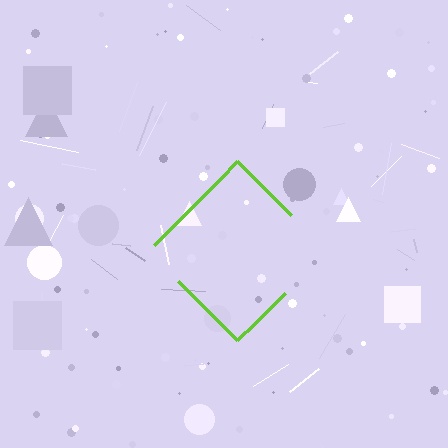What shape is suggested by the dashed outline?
The dashed outline suggests a diamond.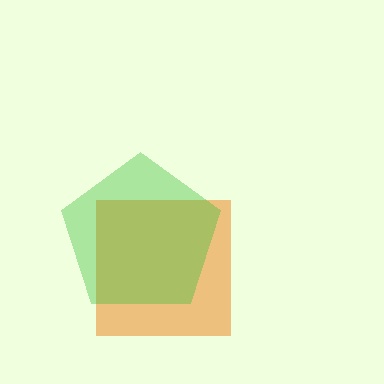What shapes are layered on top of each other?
The layered shapes are: an orange square, a green pentagon.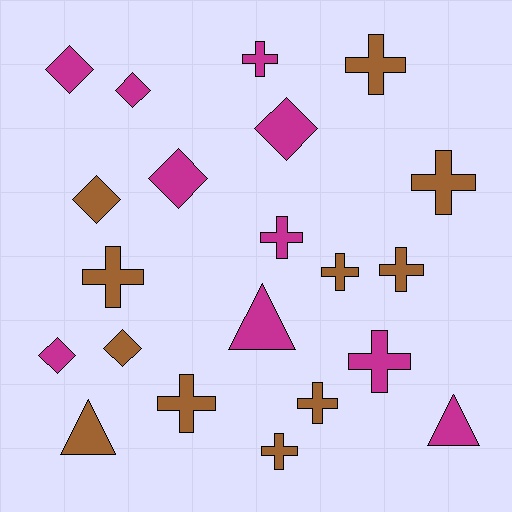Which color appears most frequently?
Brown, with 11 objects.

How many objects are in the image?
There are 21 objects.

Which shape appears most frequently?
Cross, with 11 objects.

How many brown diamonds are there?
There are 2 brown diamonds.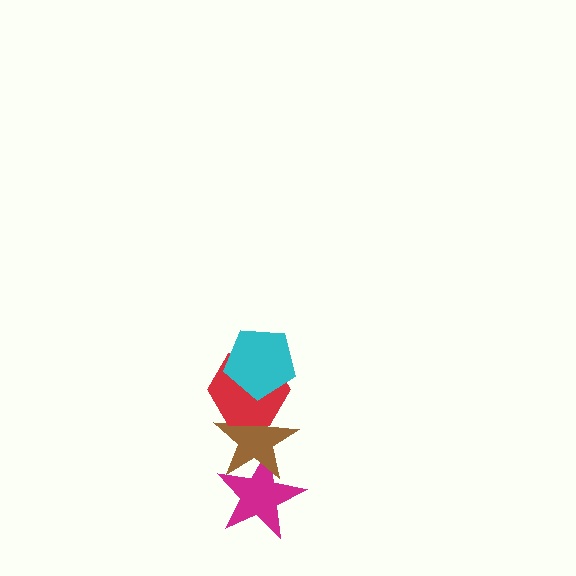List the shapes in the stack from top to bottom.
From top to bottom: the cyan pentagon, the red hexagon, the brown star, the magenta star.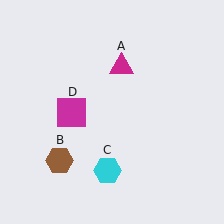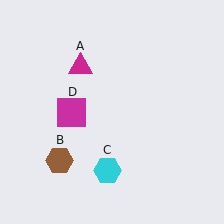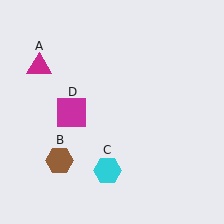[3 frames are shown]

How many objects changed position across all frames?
1 object changed position: magenta triangle (object A).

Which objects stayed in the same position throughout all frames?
Brown hexagon (object B) and cyan hexagon (object C) and magenta square (object D) remained stationary.